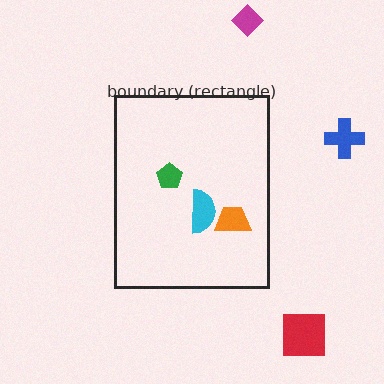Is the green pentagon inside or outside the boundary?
Inside.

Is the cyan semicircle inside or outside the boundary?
Inside.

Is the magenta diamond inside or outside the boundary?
Outside.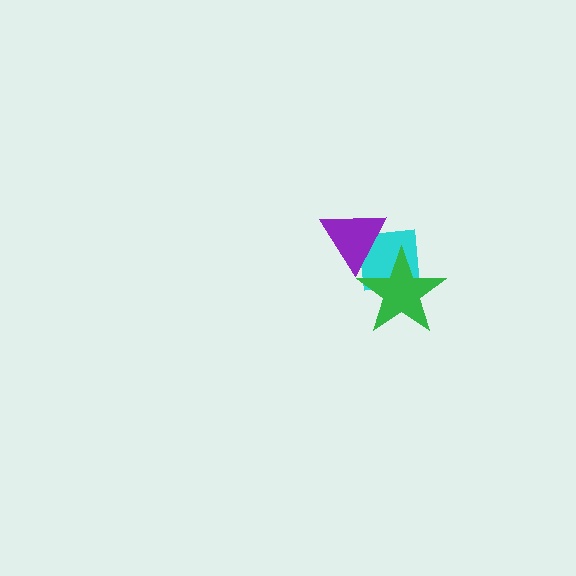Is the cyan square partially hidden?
Yes, it is partially covered by another shape.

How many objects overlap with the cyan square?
2 objects overlap with the cyan square.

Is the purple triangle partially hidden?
Yes, it is partially covered by another shape.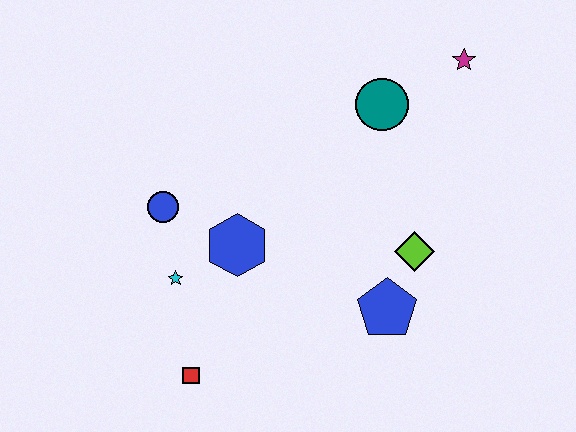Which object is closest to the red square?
The cyan star is closest to the red square.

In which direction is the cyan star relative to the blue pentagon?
The cyan star is to the left of the blue pentagon.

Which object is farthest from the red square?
The magenta star is farthest from the red square.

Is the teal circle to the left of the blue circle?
No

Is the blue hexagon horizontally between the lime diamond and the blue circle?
Yes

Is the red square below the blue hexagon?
Yes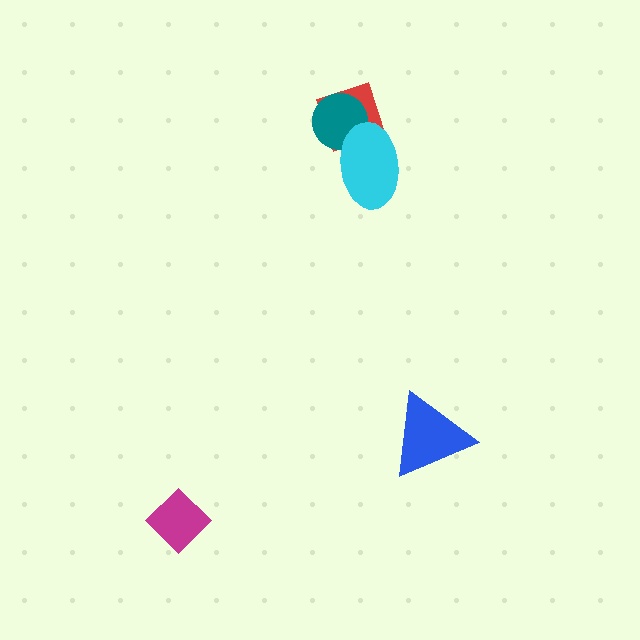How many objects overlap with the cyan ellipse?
2 objects overlap with the cyan ellipse.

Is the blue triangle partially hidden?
No, no other shape covers it.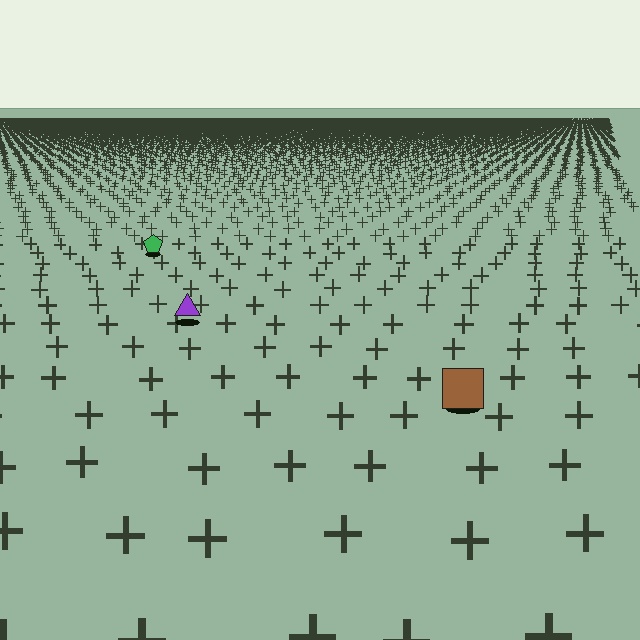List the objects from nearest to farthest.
From nearest to farthest: the brown square, the purple triangle, the green pentagon.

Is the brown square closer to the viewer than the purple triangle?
Yes. The brown square is closer — you can tell from the texture gradient: the ground texture is coarser near it.